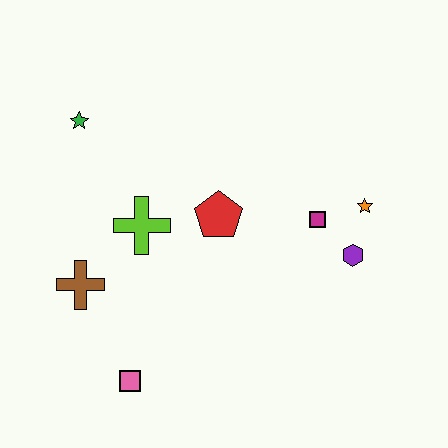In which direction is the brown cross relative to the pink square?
The brown cross is above the pink square.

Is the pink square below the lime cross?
Yes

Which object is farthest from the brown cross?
The orange star is farthest from the brown cross.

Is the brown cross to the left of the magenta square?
Yes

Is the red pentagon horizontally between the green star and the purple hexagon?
Yes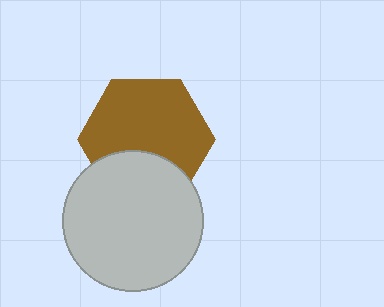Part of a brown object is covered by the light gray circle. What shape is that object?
It is a hexagon.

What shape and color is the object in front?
The object in front is a light gray circle.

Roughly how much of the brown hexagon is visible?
Most of it is visible (roughly 70%).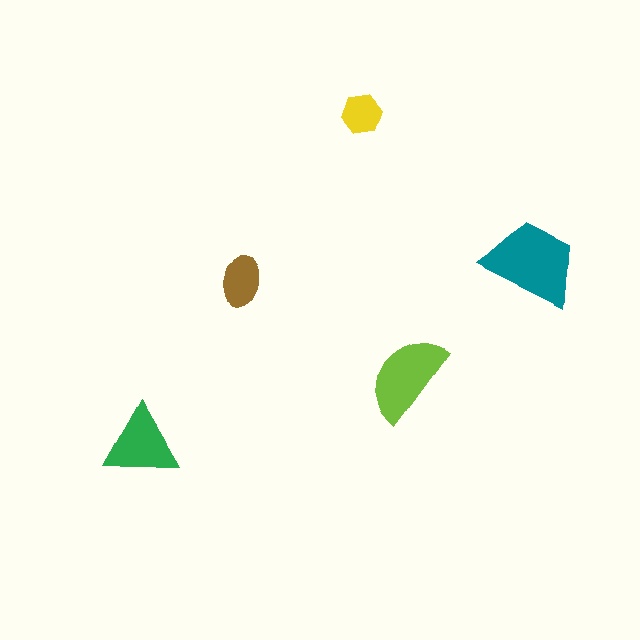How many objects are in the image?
There are 5 objects in the image.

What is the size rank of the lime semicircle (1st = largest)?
2nd.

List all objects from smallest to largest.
The yellow hexagon, the brown ellipse, the green triangle, the lime semicircle, the teal trapezoid.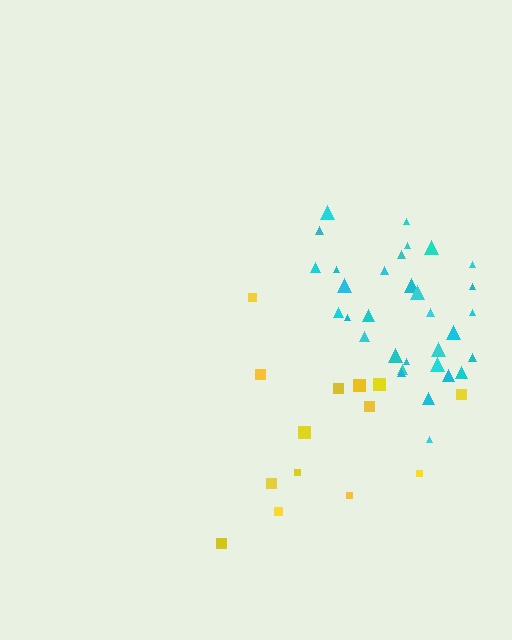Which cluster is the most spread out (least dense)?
Yellow.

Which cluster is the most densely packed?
Cyan.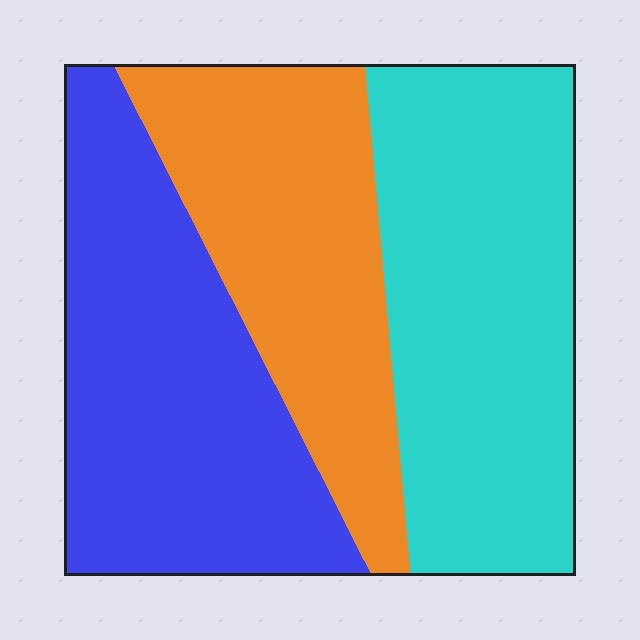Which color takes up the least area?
Orange, at roughly 30%.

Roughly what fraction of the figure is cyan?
Cyan takes up about three eighths (3/8) of the figure.